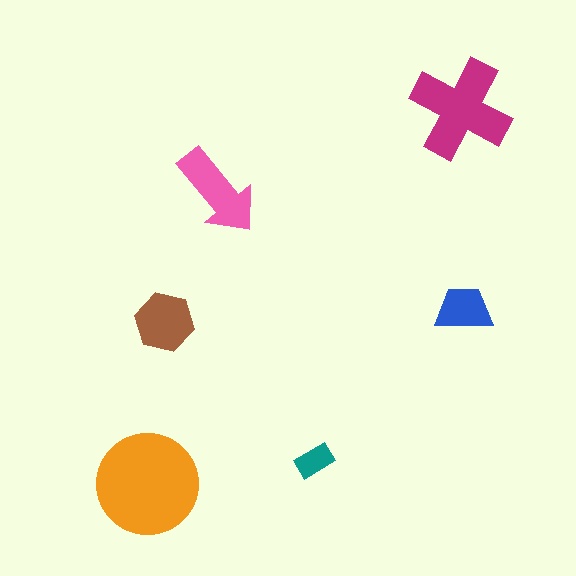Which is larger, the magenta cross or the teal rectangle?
The magenta cross.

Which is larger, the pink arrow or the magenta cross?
The magenta cross.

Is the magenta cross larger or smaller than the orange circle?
Smaller.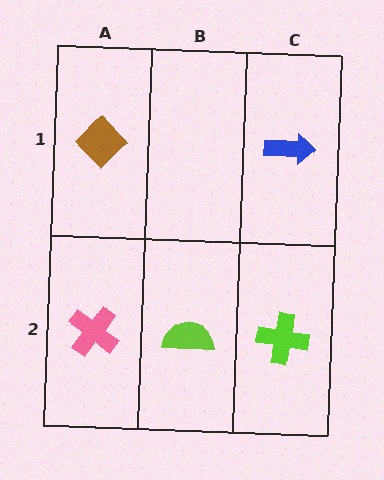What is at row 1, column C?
A blue arrow.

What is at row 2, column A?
A pink cross.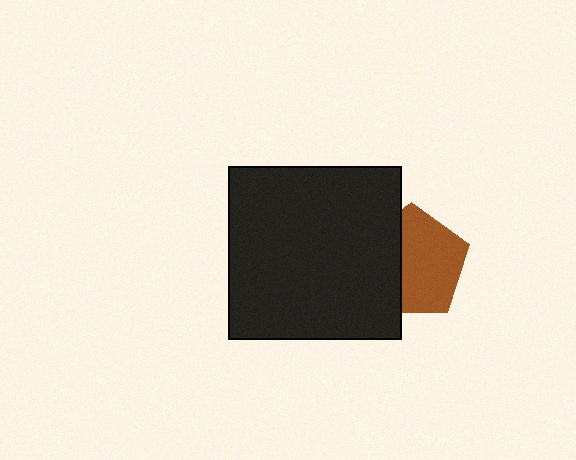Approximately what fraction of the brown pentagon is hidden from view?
Roughly 38% of the brown pentagon is hidden behind the black square.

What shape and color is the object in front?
The object in front is a black square.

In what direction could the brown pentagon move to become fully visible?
The brown pentagon could move right. That would shift it out from behind the black square entirely.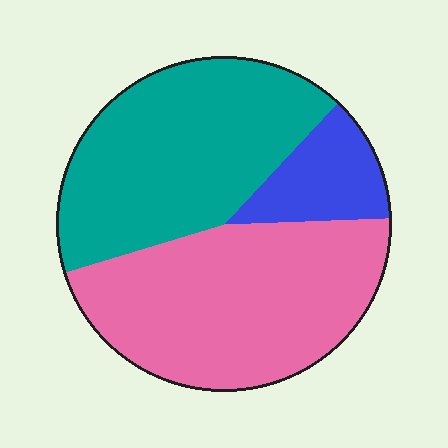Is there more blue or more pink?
Pink.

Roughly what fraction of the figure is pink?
Pink covers roughly 45% of the figure.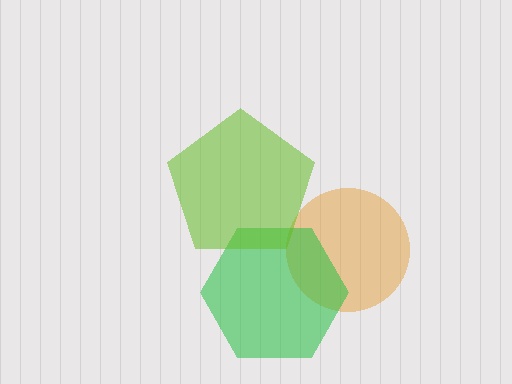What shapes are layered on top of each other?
The layered shapes are: an orange circle, a green hexagon, a lime pentagon.